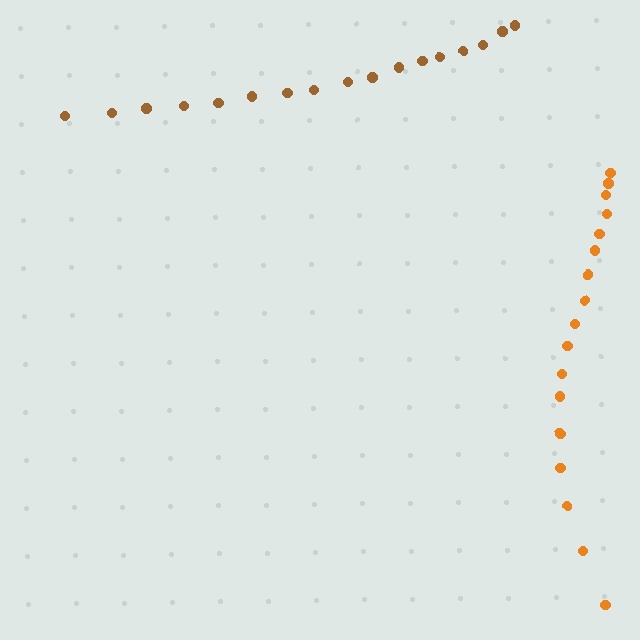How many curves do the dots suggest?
There are 2 distinct paths.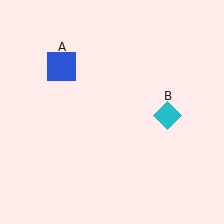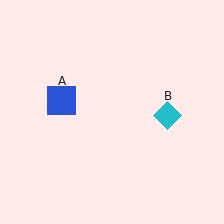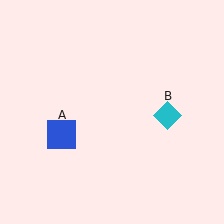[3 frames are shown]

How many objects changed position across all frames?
1 object changed position: blue square (object A).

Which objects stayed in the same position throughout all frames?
Cyan diamond (object B) remained stationary.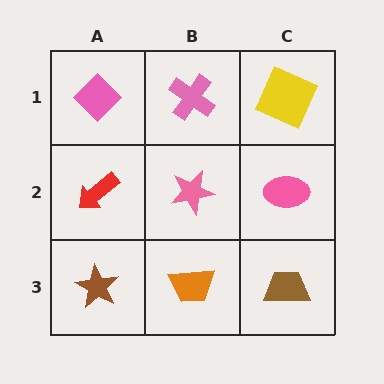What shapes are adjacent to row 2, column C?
A yellow square (row 1, column C), a brown trapezoid (row 3, column C), a pink star (row 2, column B).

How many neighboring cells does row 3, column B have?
3.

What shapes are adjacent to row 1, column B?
A pink star (row 2, column B), a pink diamond (row 1, column A), a yellow square (row 1, column C).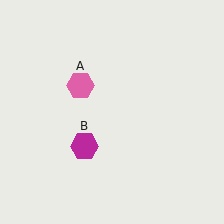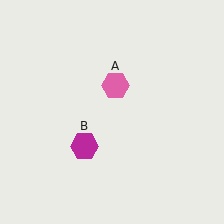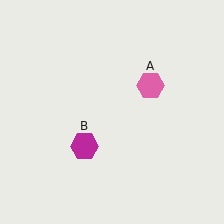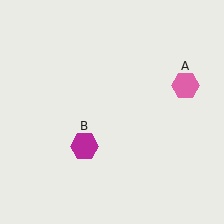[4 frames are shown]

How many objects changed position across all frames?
1 object changed position: pink hexagon (object A).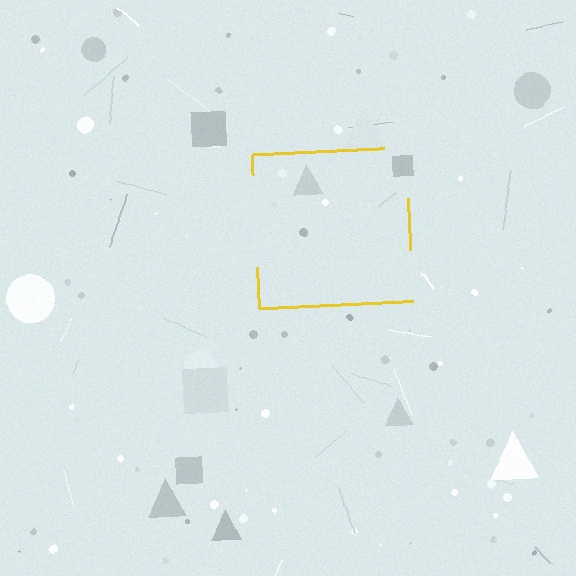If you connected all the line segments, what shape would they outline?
They would outline a square.